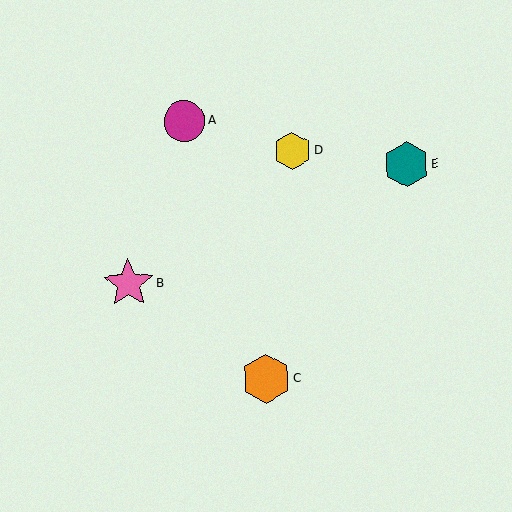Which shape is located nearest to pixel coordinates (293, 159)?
The yellow hexagon (labeled D) at (292, 151) is nearest to that location.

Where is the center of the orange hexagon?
The center of the orange hexagon is at (266, 379).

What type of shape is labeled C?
Shape C is an orange hexagon.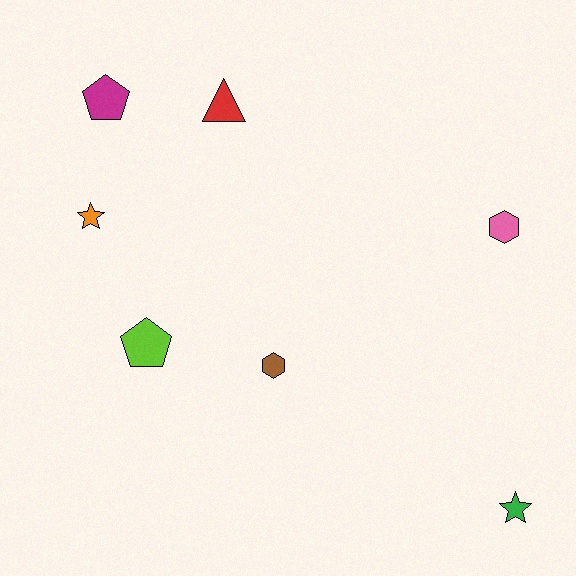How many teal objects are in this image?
There are no teal objects.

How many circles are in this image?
There are no circles.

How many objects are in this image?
There are 7 objects.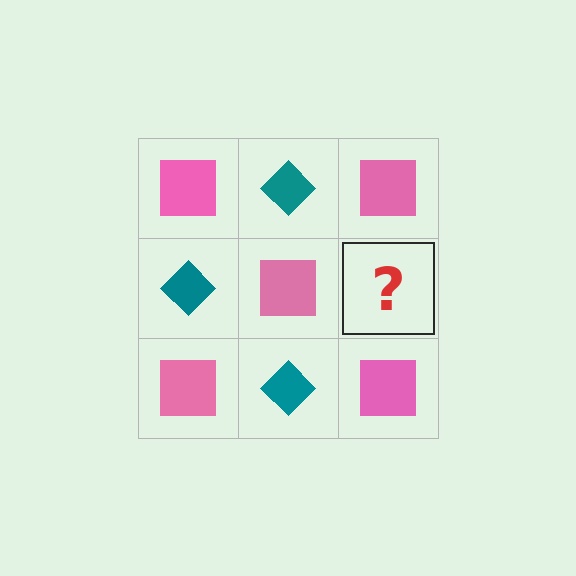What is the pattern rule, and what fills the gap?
The rule is that it alternates pink square and teal diamond in a checkerboard pattern. The gap should be filled with a teal diamond.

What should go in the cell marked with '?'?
The missing cell should contain a teal diamond.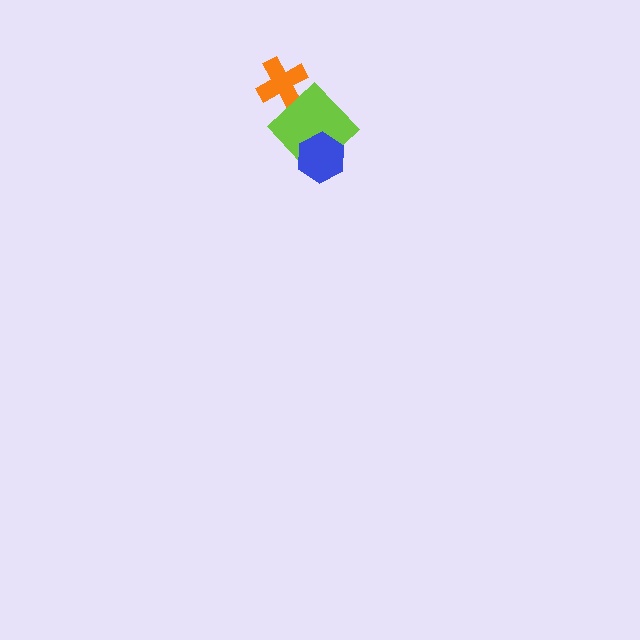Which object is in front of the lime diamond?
The blue hexagon is in front of the lime diamond.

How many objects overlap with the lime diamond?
2 objects overlap with the lime diamond.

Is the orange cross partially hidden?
Yes, it is partially covered by another shape.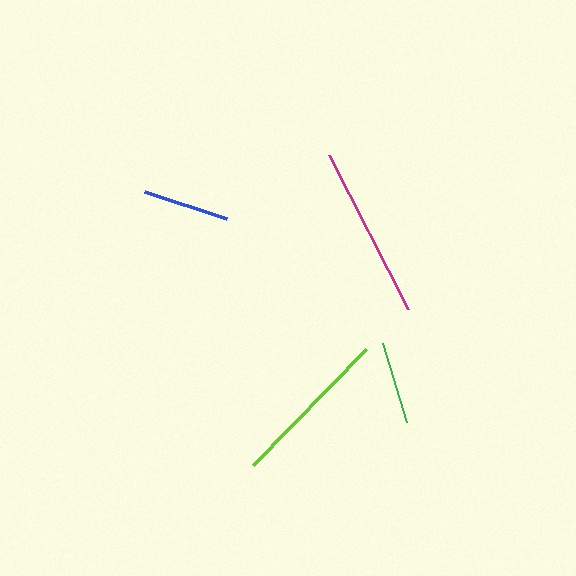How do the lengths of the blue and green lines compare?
The blue and green lines are approximately the same length.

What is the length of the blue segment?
The blue segment is approximately 87 pixels long.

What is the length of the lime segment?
The lime segment is approximately 162 pixels long.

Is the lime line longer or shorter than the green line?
The lime line is longer than the green line.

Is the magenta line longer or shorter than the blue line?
The magenta line is longer than the blue line.